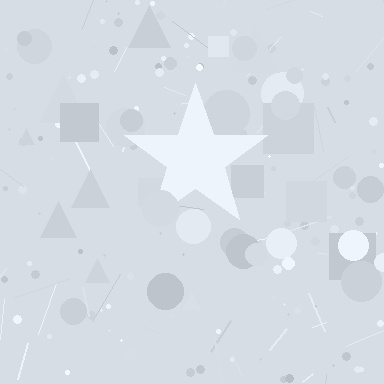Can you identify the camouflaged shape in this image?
The camouflaged shape is a star.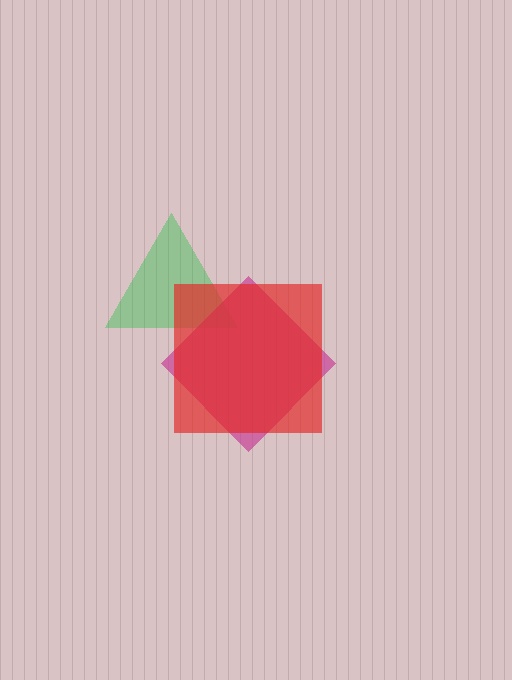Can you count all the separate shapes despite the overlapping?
Yes, there are 3 separate shapes.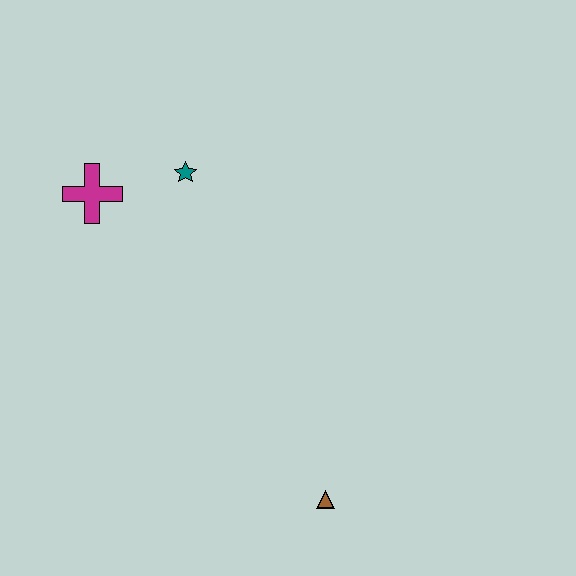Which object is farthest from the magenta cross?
The brown triangle is farthest from the magenta cross.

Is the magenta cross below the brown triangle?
No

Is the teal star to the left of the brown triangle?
Yes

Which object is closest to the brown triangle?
The teal star is closest to the brown triangle.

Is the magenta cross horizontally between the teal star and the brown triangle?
No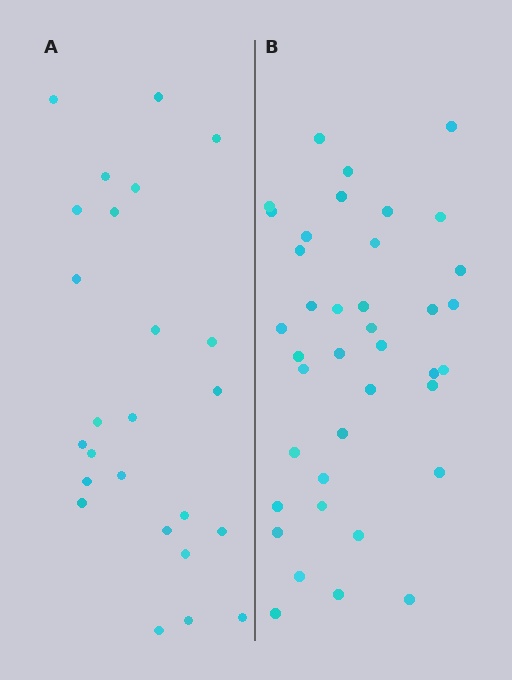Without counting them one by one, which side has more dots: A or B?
Region B (the right region) has more dots.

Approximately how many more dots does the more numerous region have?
Region B has approximately 15 more dots than region A.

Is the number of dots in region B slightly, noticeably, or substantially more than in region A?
Region B has substantially more. The ratio is roughly 1.6 to 1.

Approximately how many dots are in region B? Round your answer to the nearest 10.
About 40 dots. (The exact count is 39, which rounds to 40.)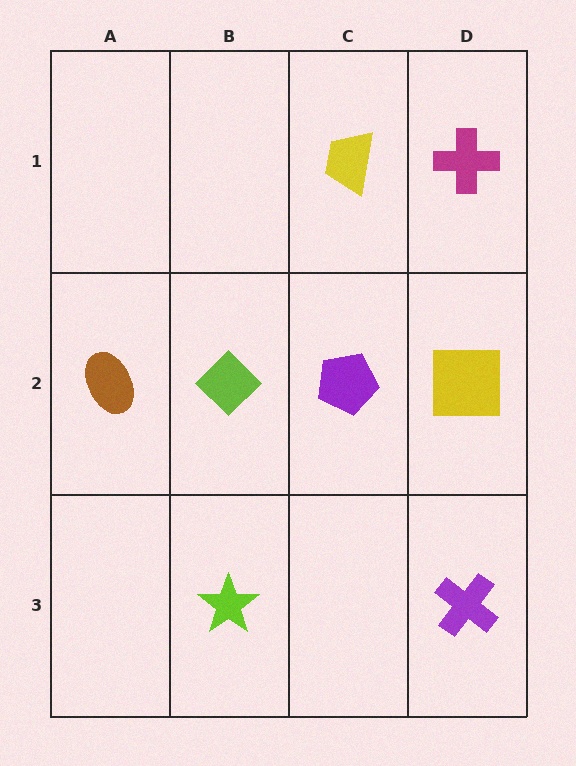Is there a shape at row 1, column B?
No, that cell is empty.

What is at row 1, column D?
A magenta cross.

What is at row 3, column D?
A purple cross.